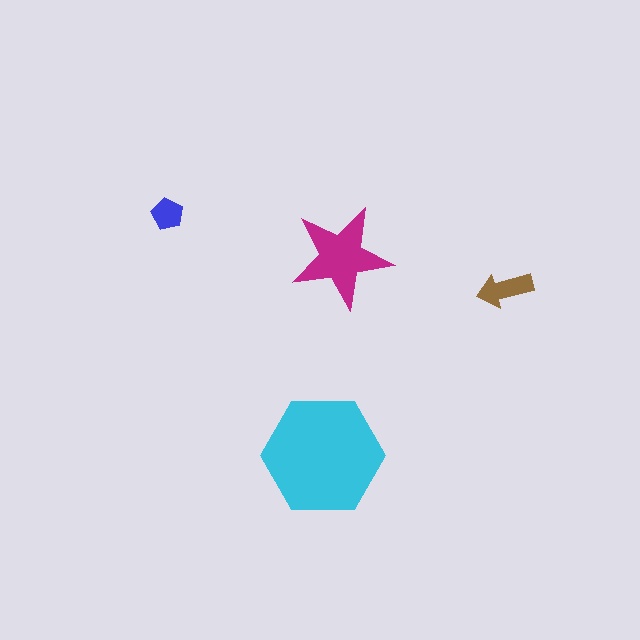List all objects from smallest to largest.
The blue pentagon, the brown arrow, the magenta star, the cyan hexagon.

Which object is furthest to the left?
The blue pentagon is leftmost.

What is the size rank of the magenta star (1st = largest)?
2nd.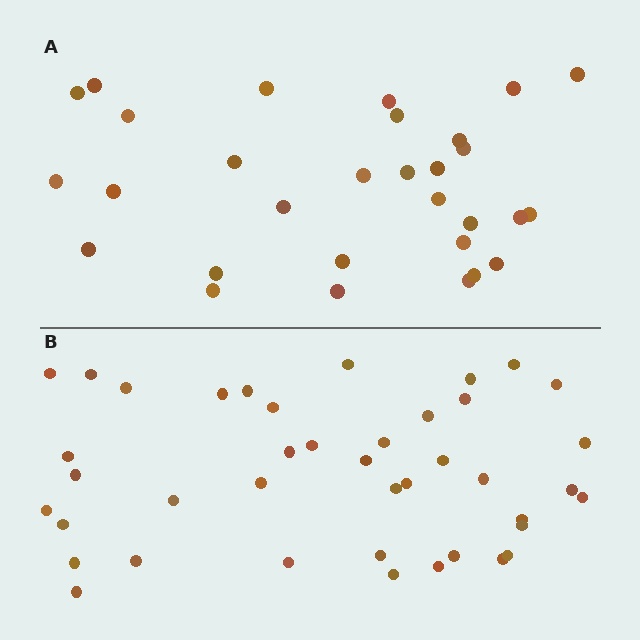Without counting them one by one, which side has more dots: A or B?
Region B (the bottom region) has more dots.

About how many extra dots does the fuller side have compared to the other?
Region B has roughly 12 or so more dots than region A.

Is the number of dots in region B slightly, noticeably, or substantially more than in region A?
Region B has noticeably more, but not dramatically so. The ratio is roughly 1.4 to 1.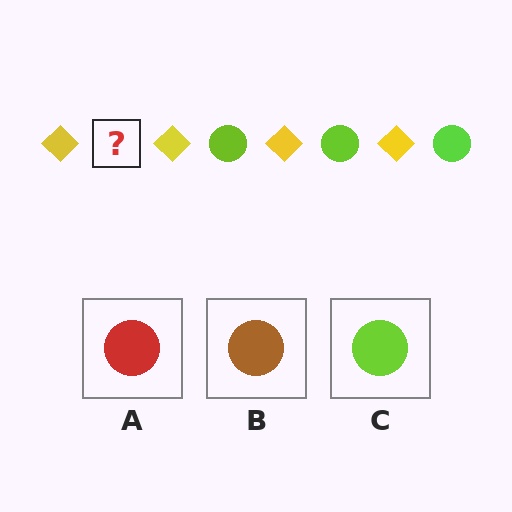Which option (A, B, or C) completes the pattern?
C.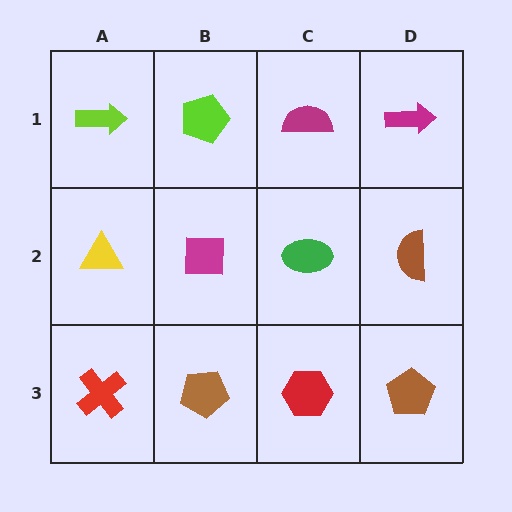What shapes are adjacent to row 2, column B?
A lime pentagon (row 1, column B), a brown pentagon (row 3, column B), a yellow triangle (row 2, column A), a green ellipse (row 2, column C).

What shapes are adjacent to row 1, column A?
A yellow triangle (row 2, column A), a lime pentagon (row 1, column B).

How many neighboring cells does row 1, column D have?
2.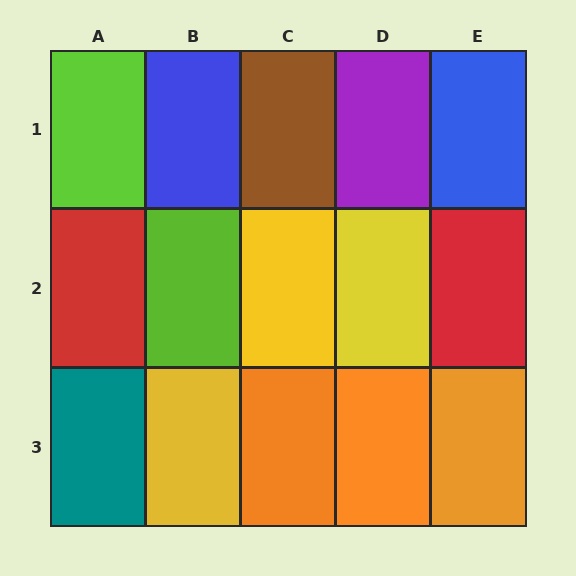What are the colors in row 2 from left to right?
Red, lime, yellow, yellow, red.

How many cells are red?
2 cells are red.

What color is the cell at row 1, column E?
Blue.